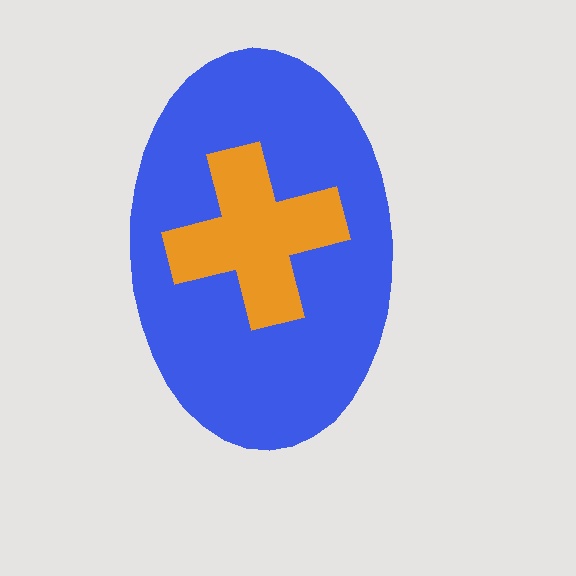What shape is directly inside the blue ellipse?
The orange cross.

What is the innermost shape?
The orange cross.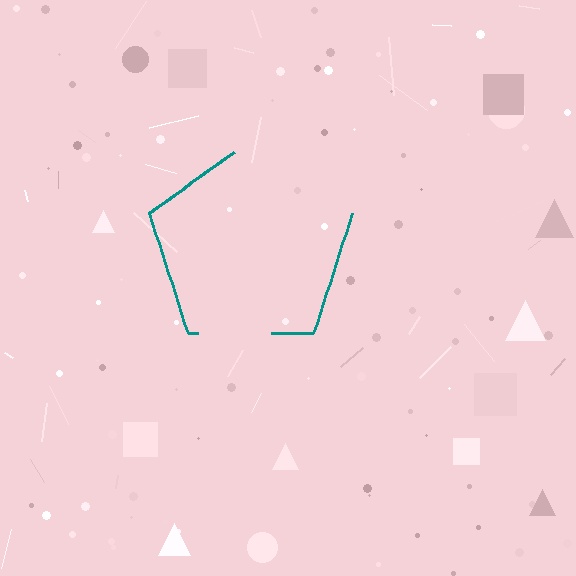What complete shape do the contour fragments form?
The contour fragments form a pentagon.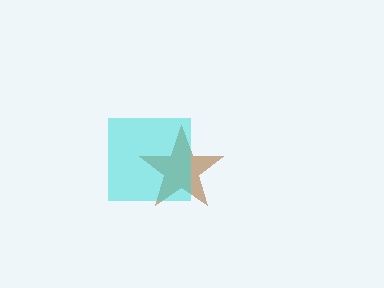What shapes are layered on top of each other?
The layered shapes are: a brown star, a cyan square.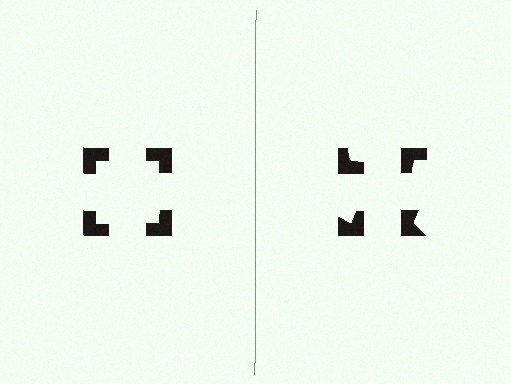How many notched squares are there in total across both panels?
8 — 4 on each side.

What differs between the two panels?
The notched squares are positioned identically on both sides; only the wedge orientations differ. On the left they align to a square; on the right they are misaligned.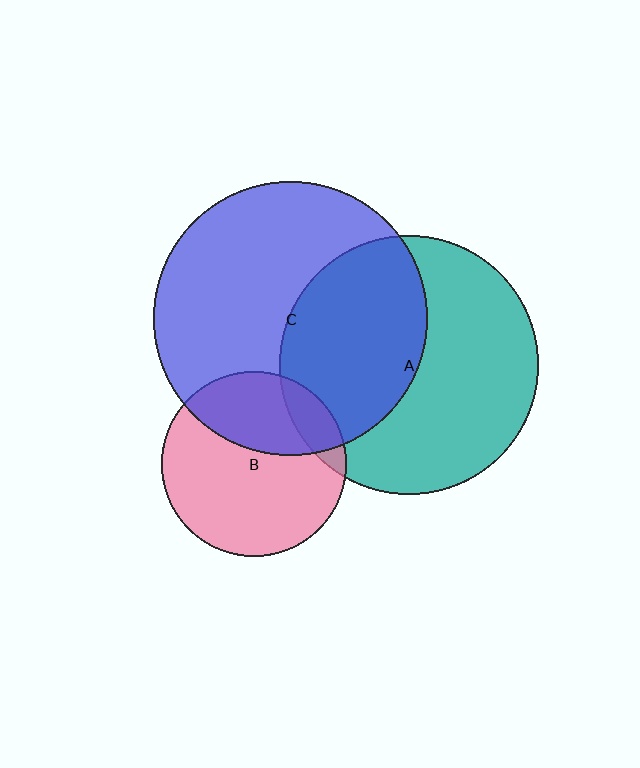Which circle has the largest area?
Circle C (blue).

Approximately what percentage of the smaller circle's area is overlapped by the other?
Approximately 10%.